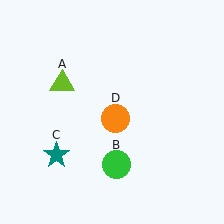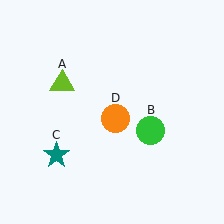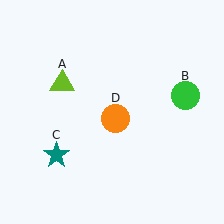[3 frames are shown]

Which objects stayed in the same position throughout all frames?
Lime triangle (object A) and teal star (object C) and orange circle (object D) remained stationary.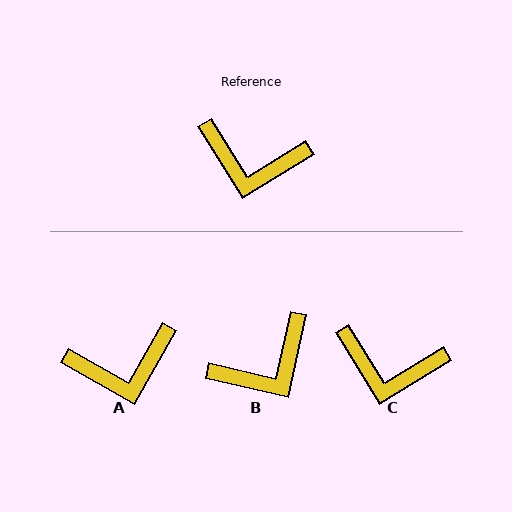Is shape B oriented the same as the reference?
No, it is off by about 46 degrees.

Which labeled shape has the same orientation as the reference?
C.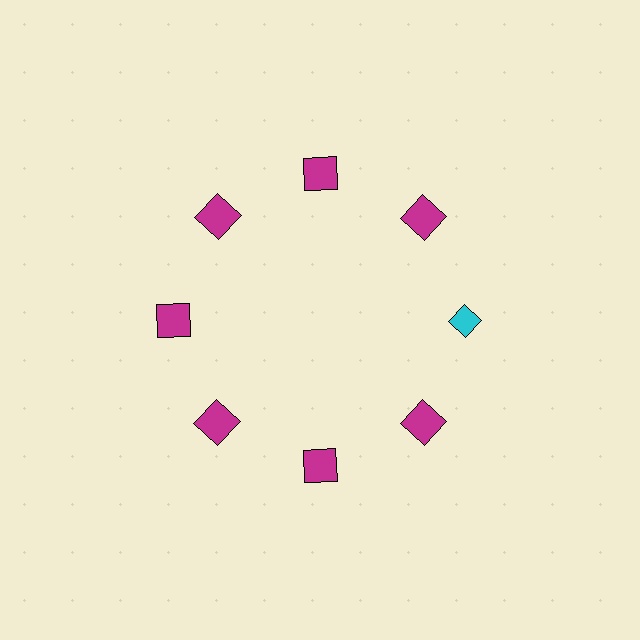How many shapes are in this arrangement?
There are 8 shapes arranged in a ring pattern.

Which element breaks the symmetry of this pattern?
The cyan diamond at roughly the 3 o'clock position breaks the symmetry. All other shapes are magenta squares.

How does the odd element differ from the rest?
It differs in both color (cyan instead of magenta) and shape (diamond instead of square).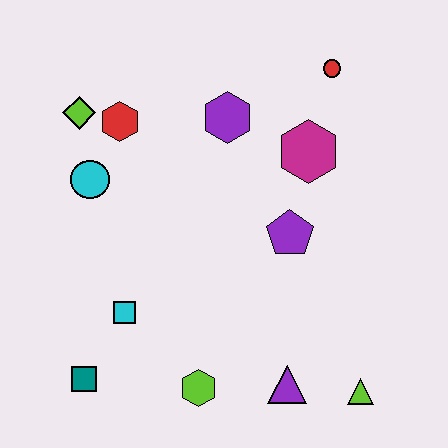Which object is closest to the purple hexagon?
The magenta hexagon is closest to the purple hexagon.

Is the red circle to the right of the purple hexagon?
Yes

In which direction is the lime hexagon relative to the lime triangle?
The lime hexagon is to the left of the lime triangle.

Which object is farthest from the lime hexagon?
The red circle is farthest from the lime hexagon.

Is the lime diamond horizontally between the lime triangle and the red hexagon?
No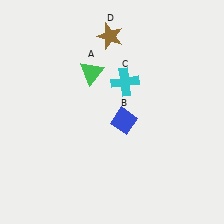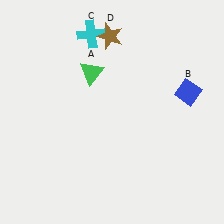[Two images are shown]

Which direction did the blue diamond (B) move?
The blue diamond (B) moved right.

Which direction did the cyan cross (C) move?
The cyan cross (C) moved up.